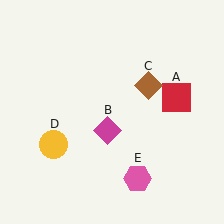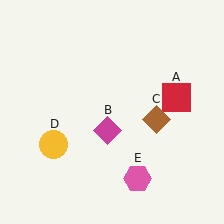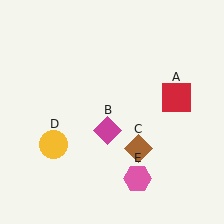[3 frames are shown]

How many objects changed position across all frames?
1 object changed position: brown diamond (object C).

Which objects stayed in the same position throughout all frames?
Red square (object A) and magenta diamond (object B) and yellow circle (object D) and pink hexagon (object E) remained stationary.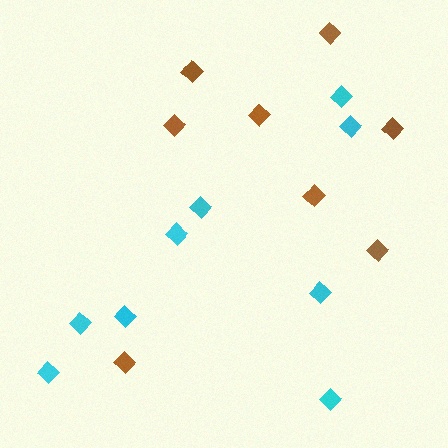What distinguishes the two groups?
There are 2 groups: one group of cyan diamonds (9) and one group of brown diamonds (8).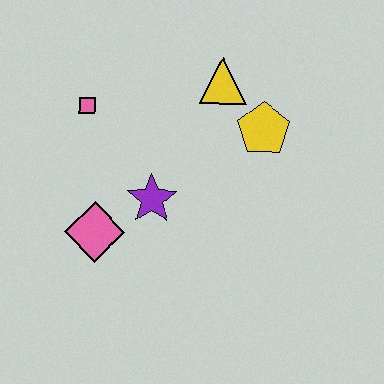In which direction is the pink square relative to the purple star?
The pink square is above the purple star.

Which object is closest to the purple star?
The pink diamond is closest to the purple star.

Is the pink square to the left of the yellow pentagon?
Yes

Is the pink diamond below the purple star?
Yes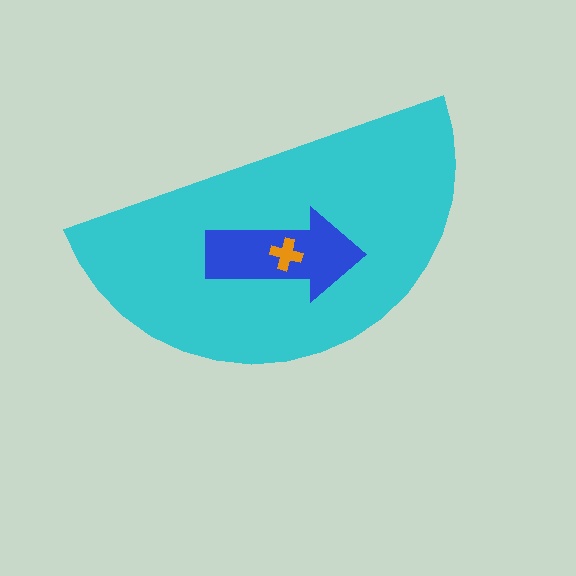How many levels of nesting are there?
3.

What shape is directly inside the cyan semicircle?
The blue arrow.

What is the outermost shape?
The cyan semicircle.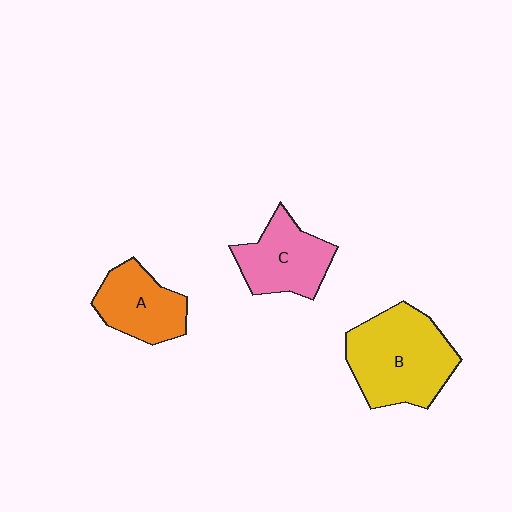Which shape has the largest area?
Shape B (yellow).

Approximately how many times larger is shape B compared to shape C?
Approximately 1.5 times.